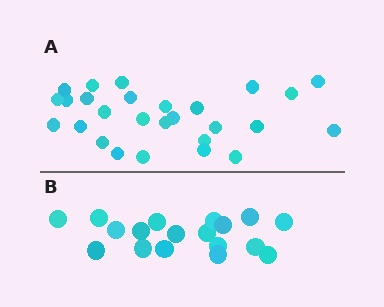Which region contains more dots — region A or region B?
Region A (the top region) has more dots.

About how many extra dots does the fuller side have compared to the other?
Region A has roughly 8 or so more dots than region B.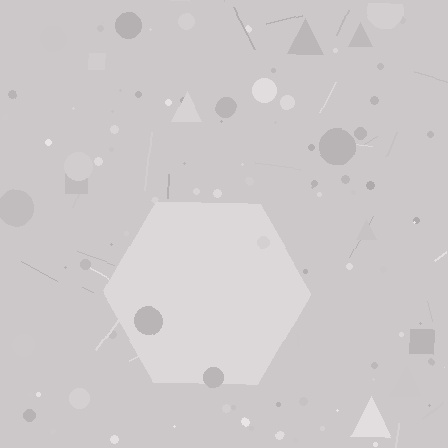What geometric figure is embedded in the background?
A hexagon is embedded in the background.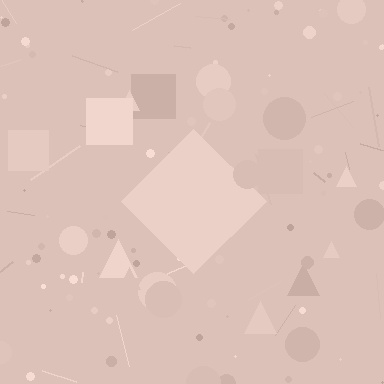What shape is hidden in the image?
A diamond is hidden in the image.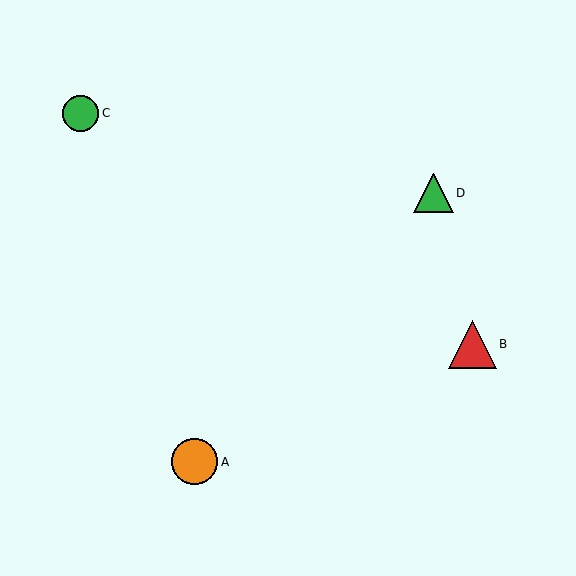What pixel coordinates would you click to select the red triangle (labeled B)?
Click at (472, 344) to select the red triangle B.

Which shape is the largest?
The red triangle (labeled B) is the largest.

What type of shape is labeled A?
Shape A is an orange circle.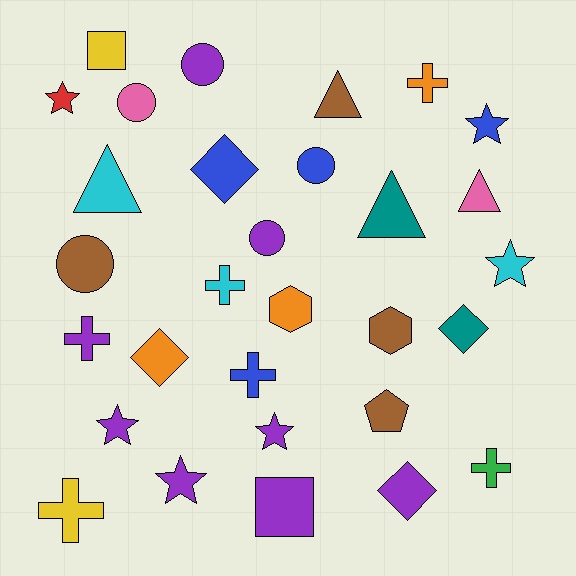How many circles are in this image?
There are 5 circles.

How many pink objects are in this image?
There are 2 pink objects.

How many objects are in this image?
There are 30 objects.